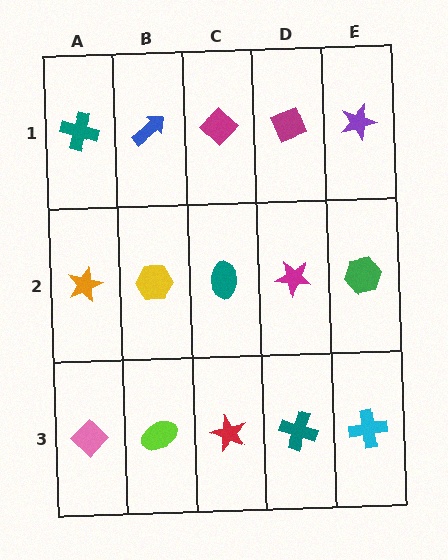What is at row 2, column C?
A teal ellipse.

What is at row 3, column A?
A pink diamond.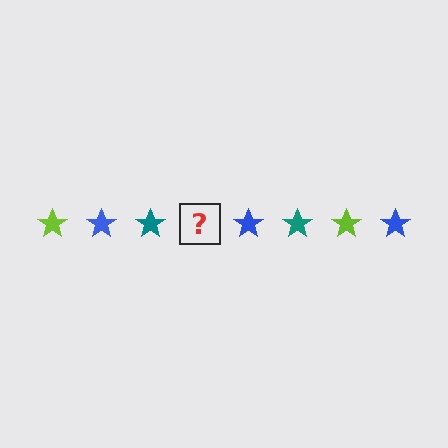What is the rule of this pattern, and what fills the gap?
The rule is that the pattern cycles through lime, blue, teal stars. The gap should be filled with a lime star.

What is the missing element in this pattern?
The missing element is a lime star.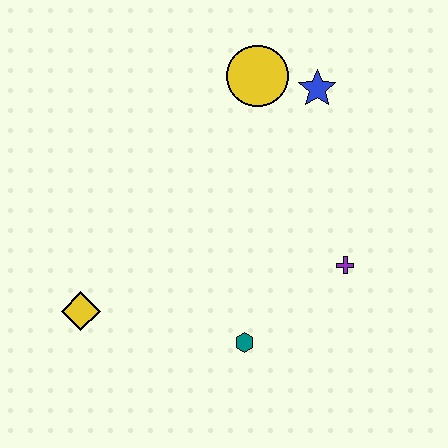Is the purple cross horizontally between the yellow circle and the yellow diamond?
No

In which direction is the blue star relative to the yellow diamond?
The blue star is to the right of the yellow diamond.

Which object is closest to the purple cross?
The teal hexagon is closest to the purple cross.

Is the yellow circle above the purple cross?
Yes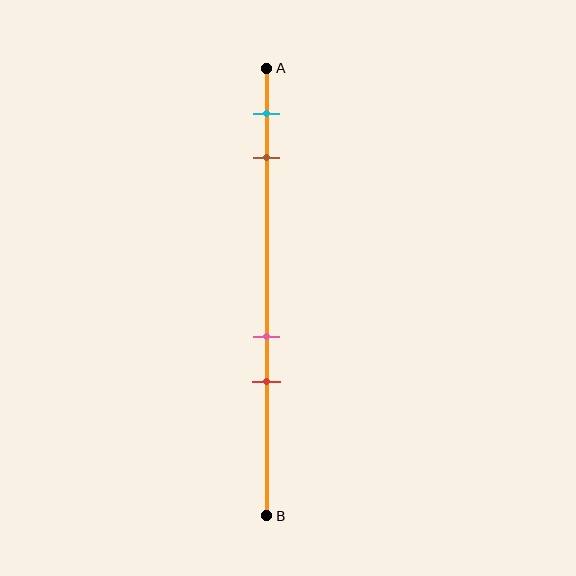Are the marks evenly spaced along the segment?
No, the marks are not evenly spaced.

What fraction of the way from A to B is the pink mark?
The pink mark is approximately 60% (0.6) of the way from A to B.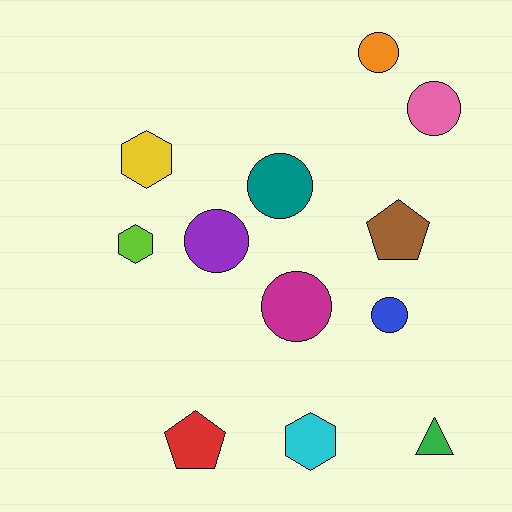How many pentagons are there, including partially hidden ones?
There are 2 pentagons.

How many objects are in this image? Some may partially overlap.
There are 12 objects.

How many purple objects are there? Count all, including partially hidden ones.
There is 1 purple object.